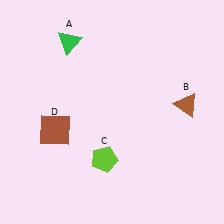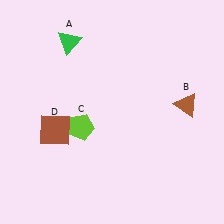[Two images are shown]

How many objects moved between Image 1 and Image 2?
1 object moved between the two images.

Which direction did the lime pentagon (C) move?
The lime pentagon (C) moved up.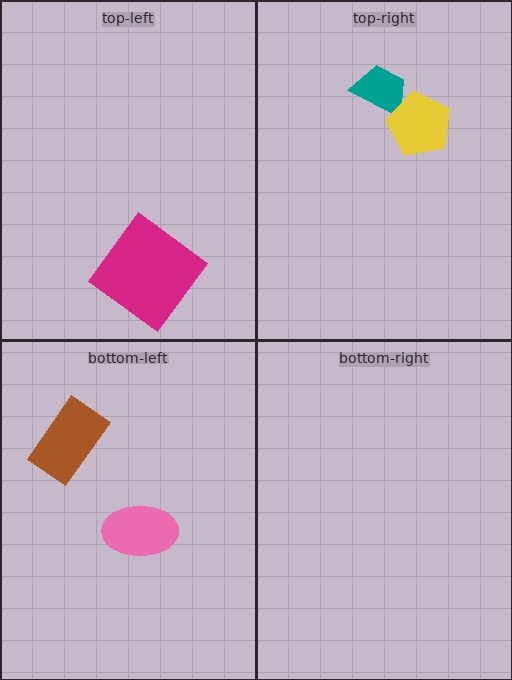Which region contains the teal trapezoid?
The top-right region.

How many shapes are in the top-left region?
1.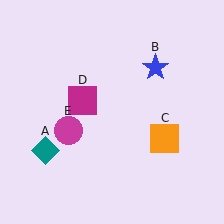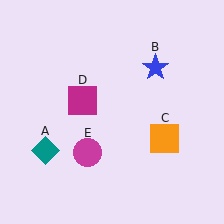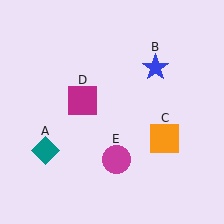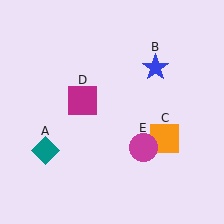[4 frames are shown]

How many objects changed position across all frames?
1 object changed position: magenta circle (object E).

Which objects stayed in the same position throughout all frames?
Teal diamond (object A) and blue star (object B) and orange square (object C) and magenta square (object D) remained stationary.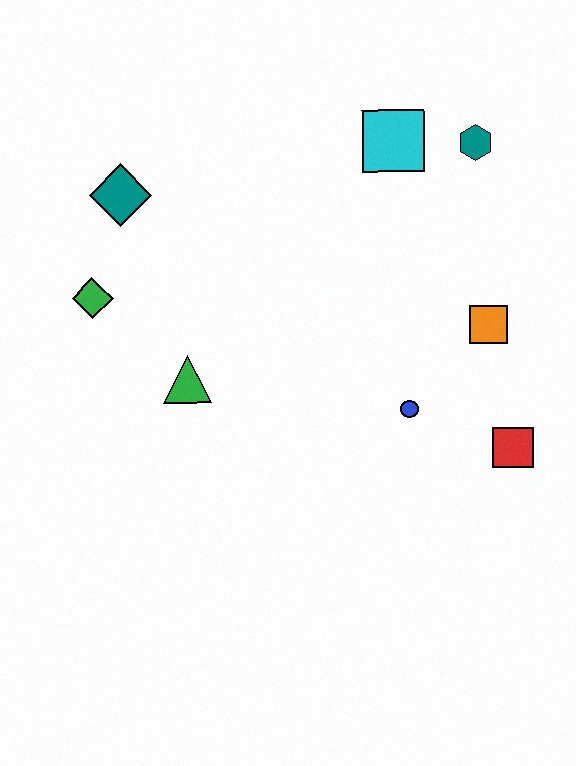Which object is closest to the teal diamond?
The green diamond is closest to the teal diamond.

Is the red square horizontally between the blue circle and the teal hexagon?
No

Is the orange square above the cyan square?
No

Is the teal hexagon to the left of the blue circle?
No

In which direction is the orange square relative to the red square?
The orange square is above the red square.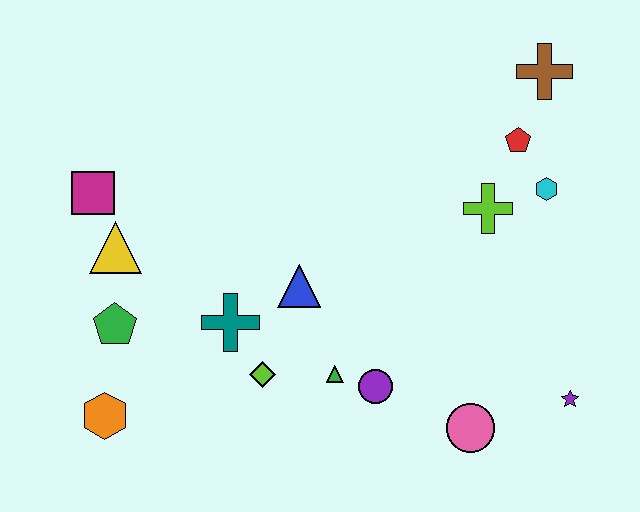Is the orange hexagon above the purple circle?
No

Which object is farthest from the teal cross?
The brown cross is farthest from the teal cross.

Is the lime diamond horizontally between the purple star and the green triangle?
No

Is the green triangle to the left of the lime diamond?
No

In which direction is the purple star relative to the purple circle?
The purple star is to the right of the purple circle.